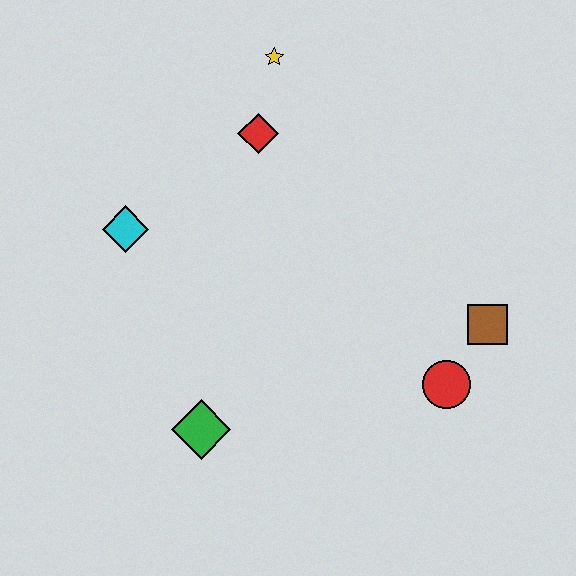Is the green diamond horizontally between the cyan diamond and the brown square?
Yes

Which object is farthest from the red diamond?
The red circle is farthest from the red diamond.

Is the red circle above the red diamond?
No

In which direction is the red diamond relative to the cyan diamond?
The red diamond is to the right of the cyan diamond.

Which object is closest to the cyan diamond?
The red diamond is closest to the cyan diamond.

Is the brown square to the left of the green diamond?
No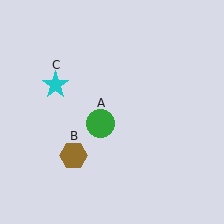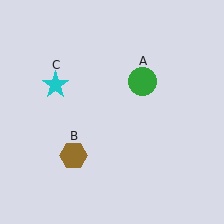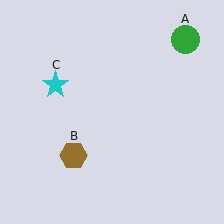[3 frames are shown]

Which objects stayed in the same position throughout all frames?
Brown hexagon (object B) and cyan star (object C) remained stationary.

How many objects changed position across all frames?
1 object changed position: green circle (object A).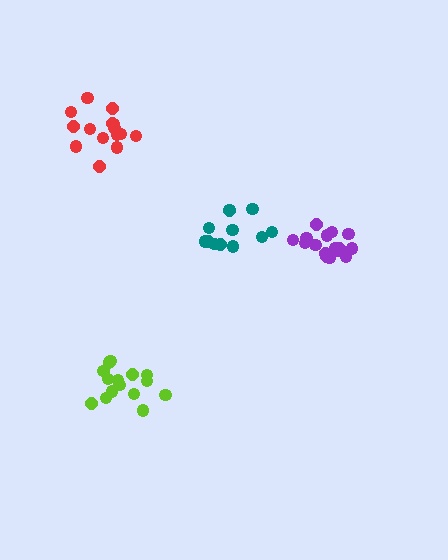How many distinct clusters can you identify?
There are 4 distinct clusters.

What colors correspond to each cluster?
The clusters are colored: lime, teal, red, purple.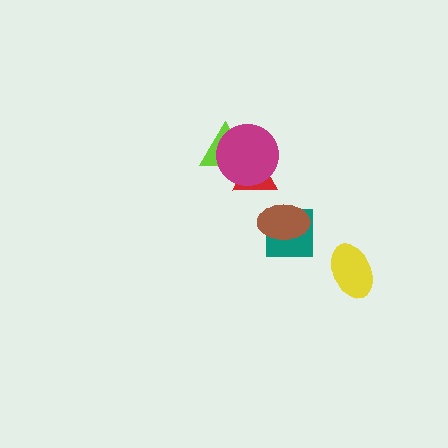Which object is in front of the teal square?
The brown ellipse is in front of the teal square.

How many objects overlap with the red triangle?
2 objects overlap with the red triangle.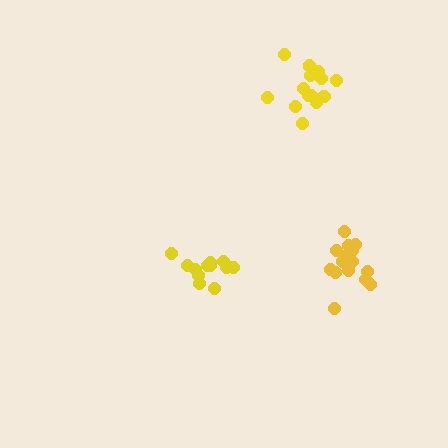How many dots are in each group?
Group 1: 16 dots, Group 2: 13 dots, Group 3: 16 dots (45 total).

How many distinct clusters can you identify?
There are 3 distinct clusters.